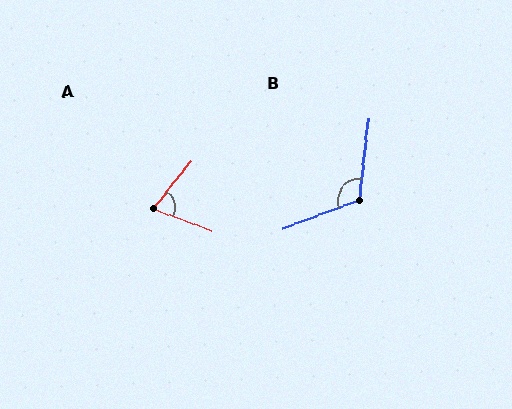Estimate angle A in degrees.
Approximately 71 degrees.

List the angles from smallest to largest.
A (71°), B (117°).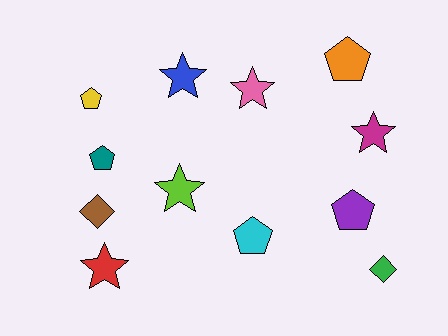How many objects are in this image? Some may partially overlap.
There are 12 objects.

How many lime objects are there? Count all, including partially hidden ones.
There is 1 lime object.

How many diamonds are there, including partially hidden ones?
There are 2 diamonds.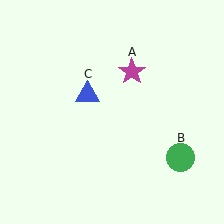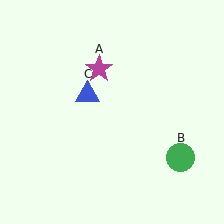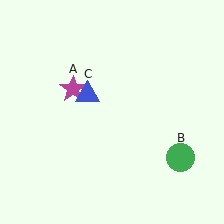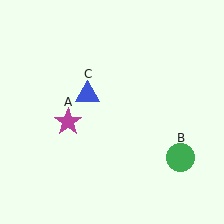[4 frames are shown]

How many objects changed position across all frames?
1 object changed position: magenta star (object A).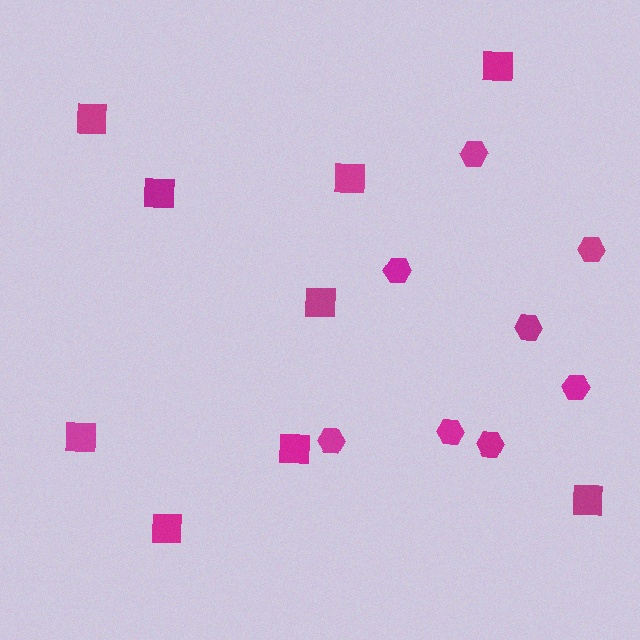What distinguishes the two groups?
There are 2 groups: one group of squares (9) and one group of hexagons (8).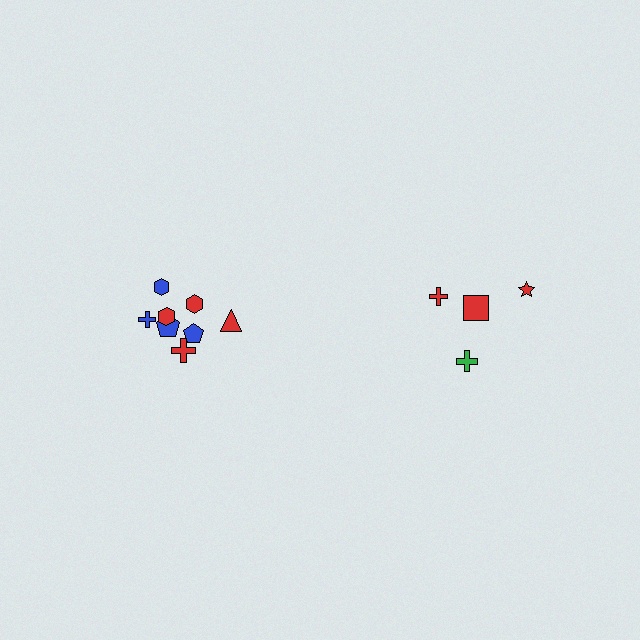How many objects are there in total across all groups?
There are 12 objects.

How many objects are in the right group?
There are 4 objects.